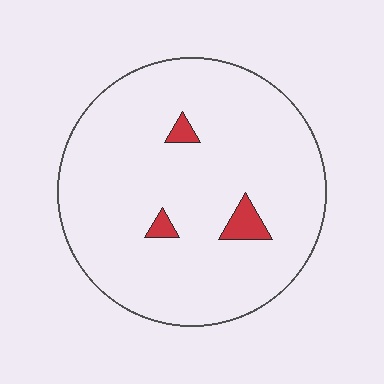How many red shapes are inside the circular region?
3.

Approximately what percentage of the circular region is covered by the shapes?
Approximately 5%.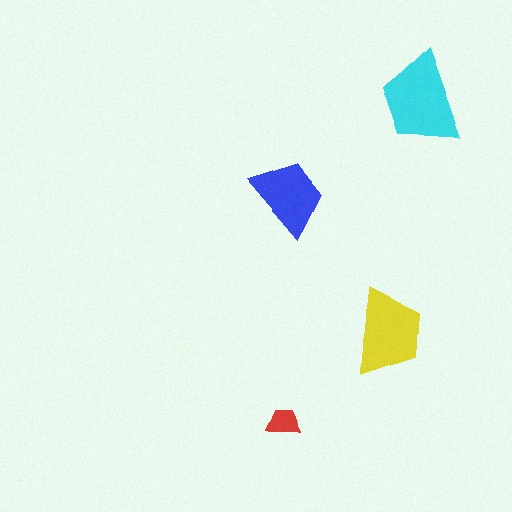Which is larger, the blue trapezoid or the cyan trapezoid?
The cyan one.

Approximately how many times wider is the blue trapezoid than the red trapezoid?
About 2 times wider.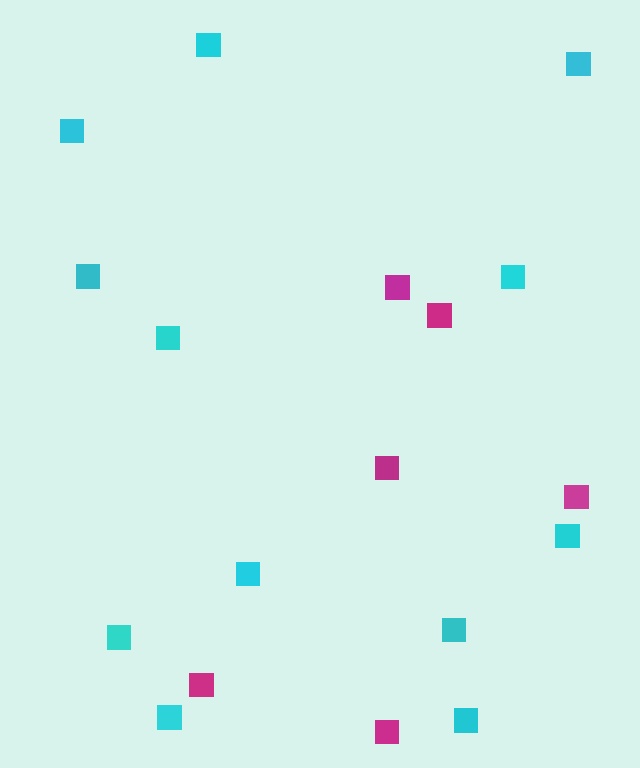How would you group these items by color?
There are 2 groups: one group of cyan squares (12) and one group of magenta squares (6).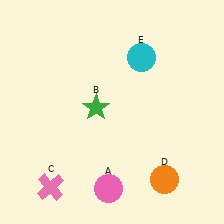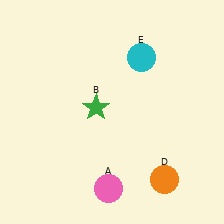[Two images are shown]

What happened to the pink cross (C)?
The pink cross (C) was removed in Image 2. It was in the bottom-left area of Image 1.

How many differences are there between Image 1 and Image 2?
There is 1 difference between the two images.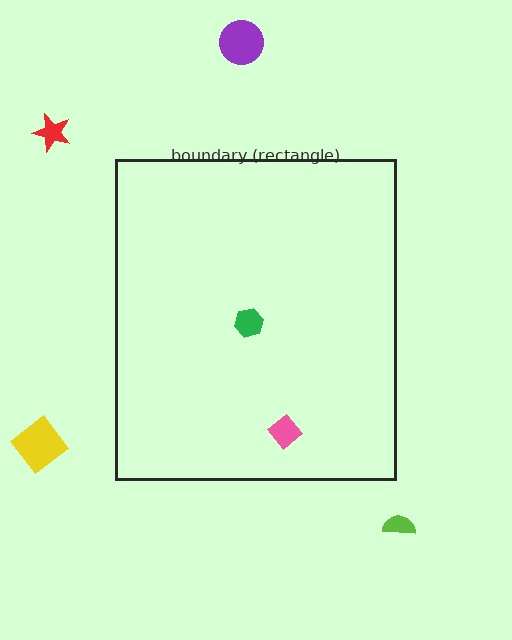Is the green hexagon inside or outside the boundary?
Inside.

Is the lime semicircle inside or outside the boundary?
Outside.